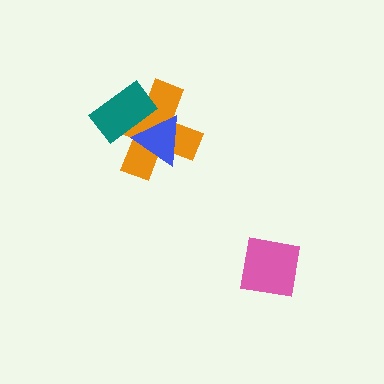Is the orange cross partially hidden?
Yes, it is partially covered by another shape.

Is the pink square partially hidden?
No, no other shape covers it.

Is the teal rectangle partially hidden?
Yes, it is partially covered by another shape.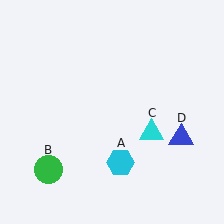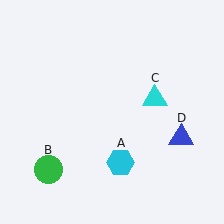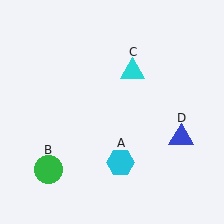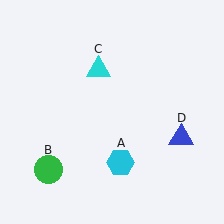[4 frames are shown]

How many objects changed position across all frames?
1 object changed position: cyan triangle (object C).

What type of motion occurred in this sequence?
The cyan triangle (object C) rotated counterclockwise around the center of the scene.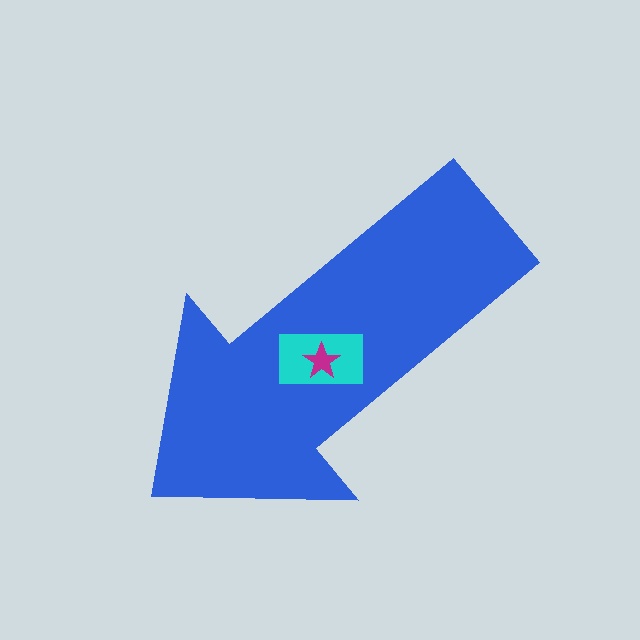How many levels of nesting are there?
3.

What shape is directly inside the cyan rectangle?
The magenta star.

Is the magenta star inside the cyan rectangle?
Yes.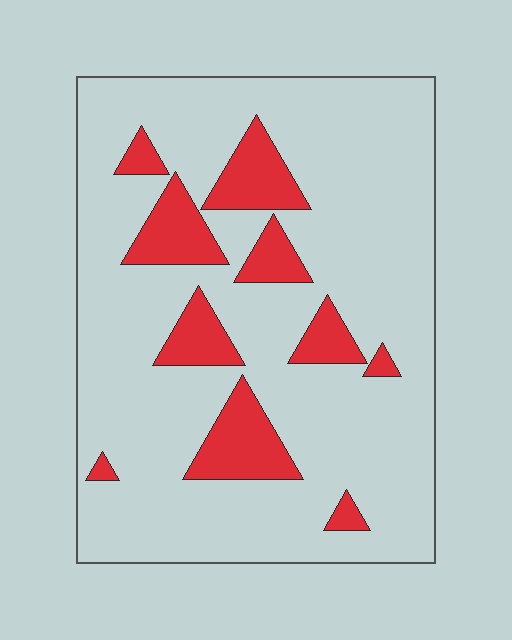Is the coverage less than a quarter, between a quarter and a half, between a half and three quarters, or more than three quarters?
Less than a quarter.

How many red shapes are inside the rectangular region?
10.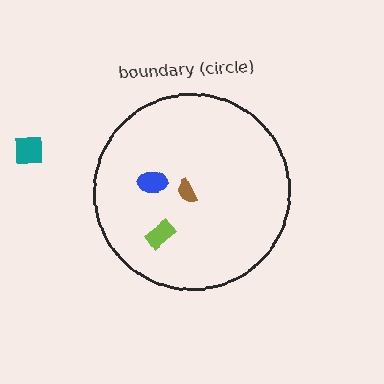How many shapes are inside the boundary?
3 inside, 1 outside.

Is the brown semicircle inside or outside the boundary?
Inside.